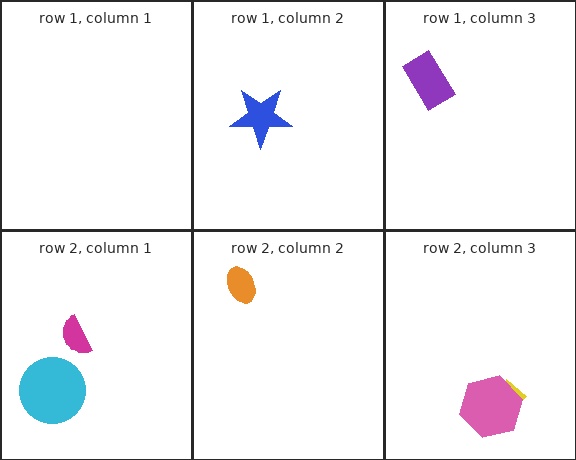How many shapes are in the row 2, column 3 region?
2.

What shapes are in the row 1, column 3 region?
The purple rectangle.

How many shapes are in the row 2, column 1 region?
2.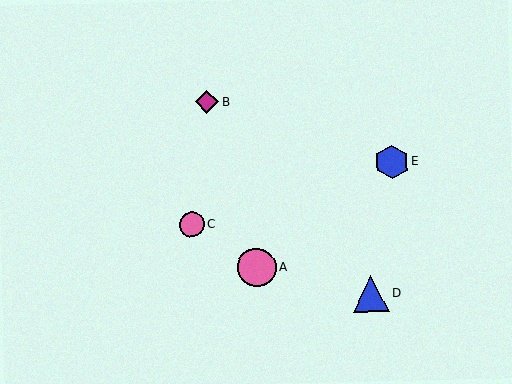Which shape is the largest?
The pink circle (labeled A) is the largest.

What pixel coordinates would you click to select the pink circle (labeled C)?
Click at (192, 224) to select the pink circle C.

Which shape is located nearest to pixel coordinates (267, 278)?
The pink circle (labeled A) at (257, 268) is nearest to that location.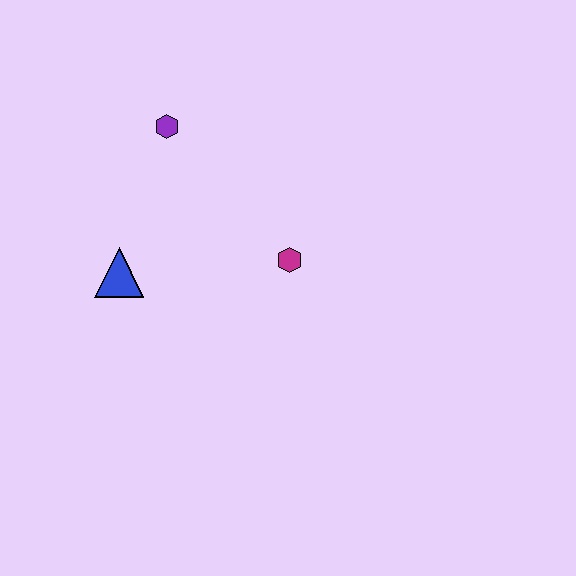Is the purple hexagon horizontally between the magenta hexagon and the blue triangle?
Yes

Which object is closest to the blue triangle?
The purple hexagon is closest to the blue triangle.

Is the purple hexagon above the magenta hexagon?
Yes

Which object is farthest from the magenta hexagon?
The purple hexagon is farthest from the magenta hexagon.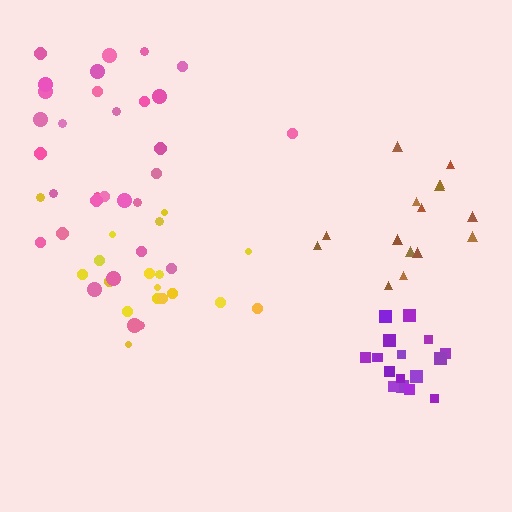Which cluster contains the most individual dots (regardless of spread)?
Pink (31).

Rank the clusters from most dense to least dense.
purple, yellow, pink, brown.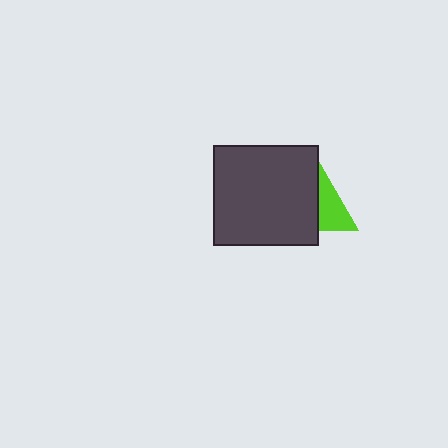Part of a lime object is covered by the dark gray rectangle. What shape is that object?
It is a triangle.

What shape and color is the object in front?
The object in front is a dark gray rectangle.